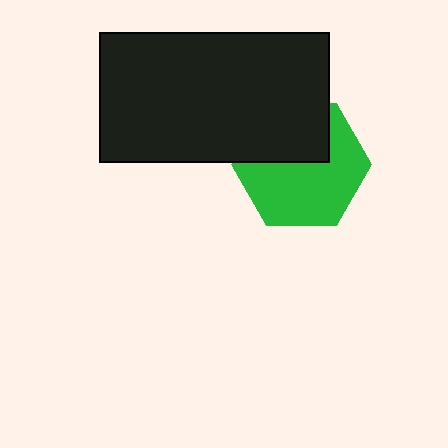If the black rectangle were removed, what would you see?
You would see the complete green hexagon.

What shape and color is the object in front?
The object in front is a black rectangle.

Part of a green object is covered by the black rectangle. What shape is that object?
It is a hexagon.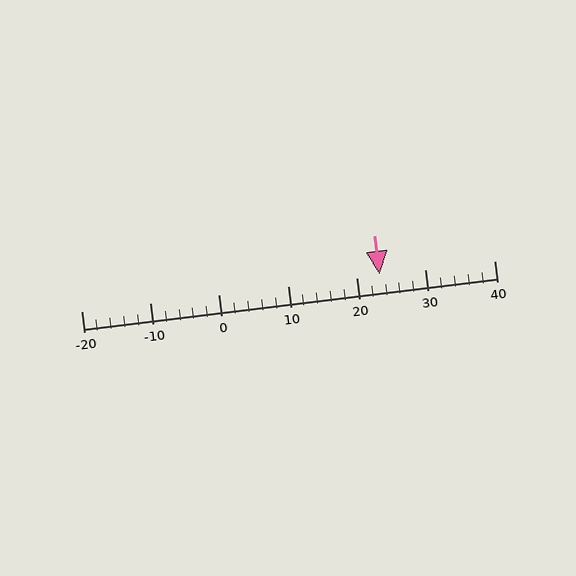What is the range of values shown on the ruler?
The ruler shows values from -20 to 40.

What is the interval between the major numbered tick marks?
The major tick marks are spaced 10 units apart.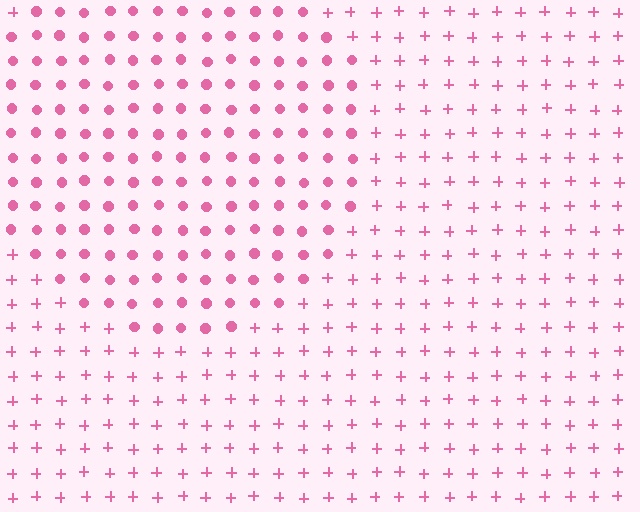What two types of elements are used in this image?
The image uses circles inside the circle region and plus signs outside it.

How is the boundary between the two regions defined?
The boundary is defined by a change in element shape: circles inside vs. plus signs outside. All elements share the same color and spacing.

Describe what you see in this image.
The image is filled with small pink elements arranged in a uniform grid. A circle-shaped region contains circles, while the surrounding area contains plus signs. The boundary is defined purely by the change in element shape.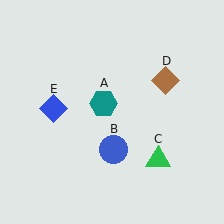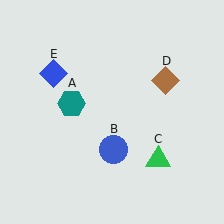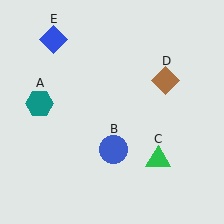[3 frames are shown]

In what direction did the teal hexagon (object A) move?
The teal hexagon (object A) moved left.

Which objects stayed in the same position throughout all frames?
Blue circle (object B) and green triangle (object C) and brown diamond (object D) remained stationary.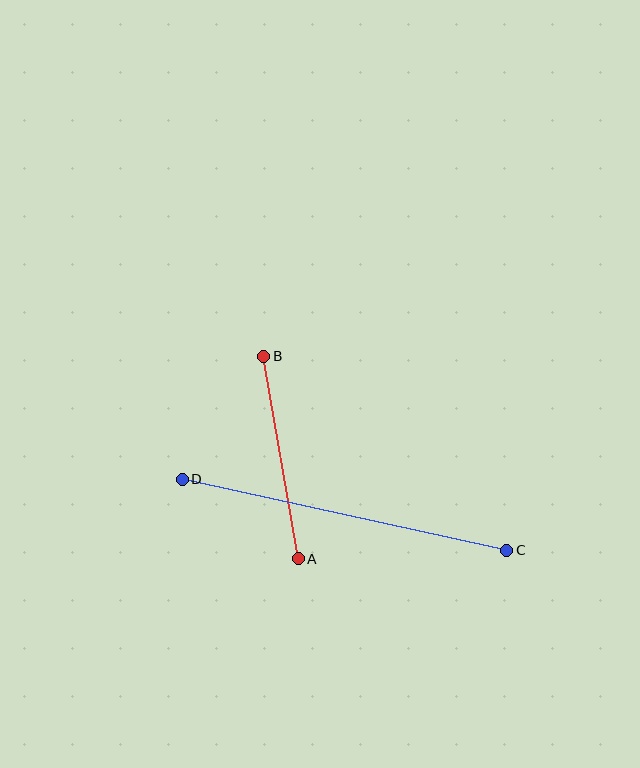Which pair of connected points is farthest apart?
Points C and D are farthest apart.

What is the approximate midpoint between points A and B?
The midpoint is at approximately (281, 458) pixels.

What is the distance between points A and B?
The distance is approximately 206 pixels.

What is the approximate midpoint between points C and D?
The midpoint is at approximately (344, 515) pixels.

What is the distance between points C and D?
The distance is approximately 332 pixels.